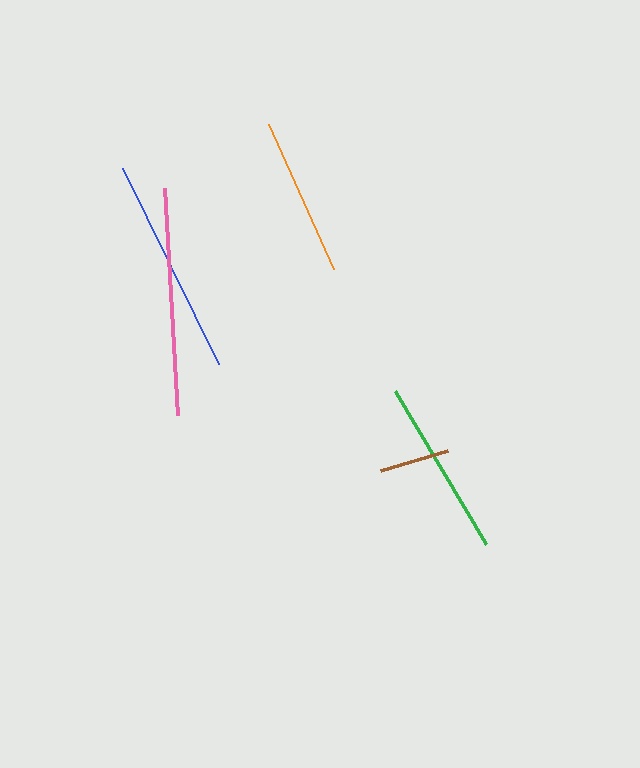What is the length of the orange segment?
The orange segment is approximately 159 pixels long.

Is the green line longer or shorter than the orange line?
The green line is longer than the orange line.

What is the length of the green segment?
The green segment is approximately 178 pixels long.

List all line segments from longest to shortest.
From longest to shortest: pink, blue, green, orange, brown.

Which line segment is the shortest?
The brown line is the shortest at approximately 70 pixels.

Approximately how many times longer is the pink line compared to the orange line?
The pink line is approximately 1.4 times the length of the orange line.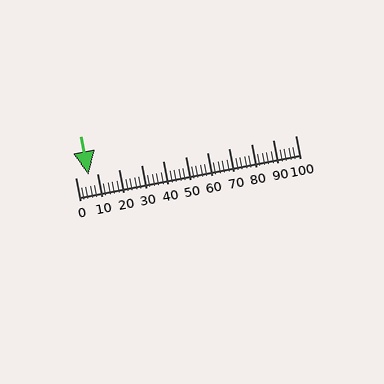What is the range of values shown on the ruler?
The ruler shows values from 0 to 100.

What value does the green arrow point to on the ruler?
The green arrow points to approximately 6.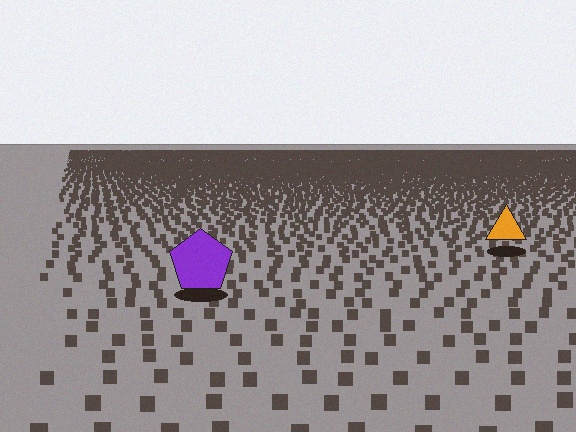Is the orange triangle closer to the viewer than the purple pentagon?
No. The purple pentagon is closer — you can tell from the texture gradient: the ground texture is coarser near it.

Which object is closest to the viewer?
The purple pentagon is closest. The texture marks near it are larger and more spread out.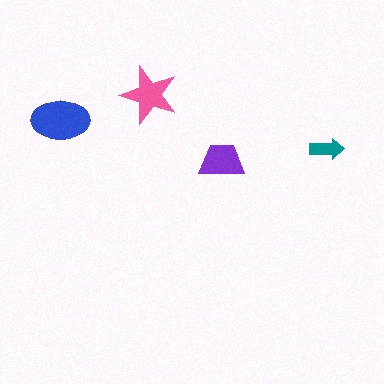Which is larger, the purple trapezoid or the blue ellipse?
The blue ellipse.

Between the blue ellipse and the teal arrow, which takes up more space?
The blue ellipse.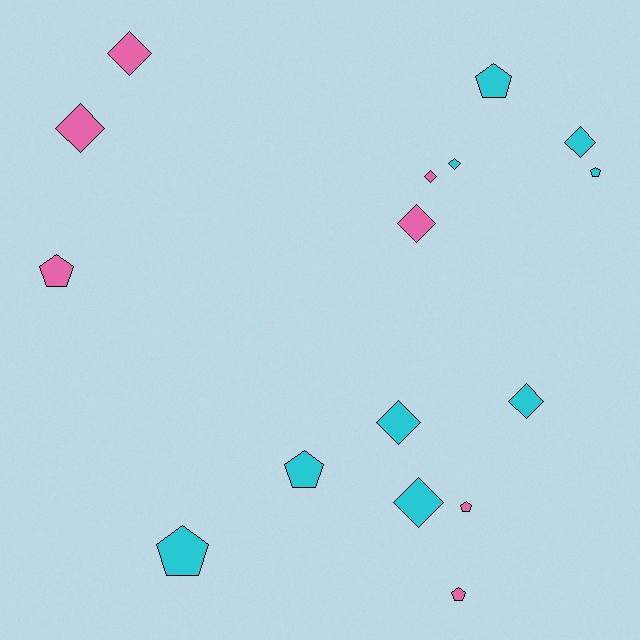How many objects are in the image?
There are 16 objects.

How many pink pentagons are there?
There are 3 pink pentagons.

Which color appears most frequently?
Cyan, with 9 objects.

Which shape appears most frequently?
Diamond, with 9 objects.